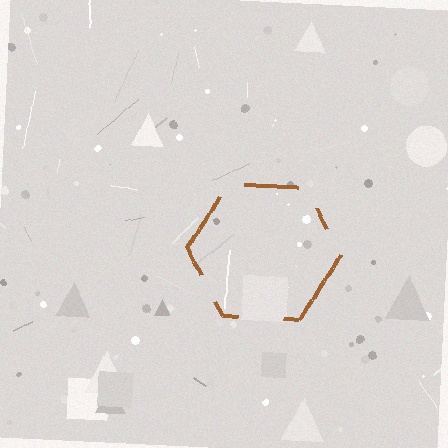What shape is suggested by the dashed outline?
The dashed outline suggests a hexagon.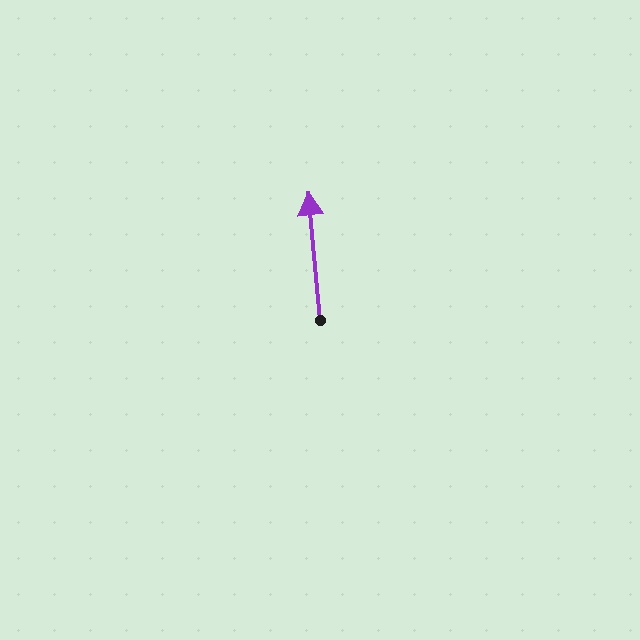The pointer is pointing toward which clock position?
Roughly 12 o'clock.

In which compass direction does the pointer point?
North.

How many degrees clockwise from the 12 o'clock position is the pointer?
Approximately 355 degrees.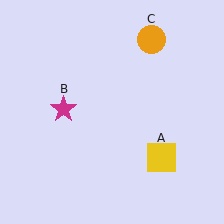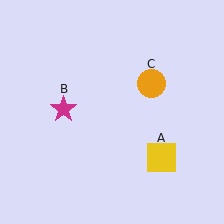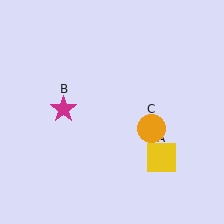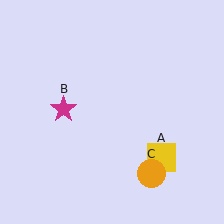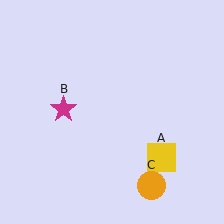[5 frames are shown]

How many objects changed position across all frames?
1 object changed position: orange circle (object C).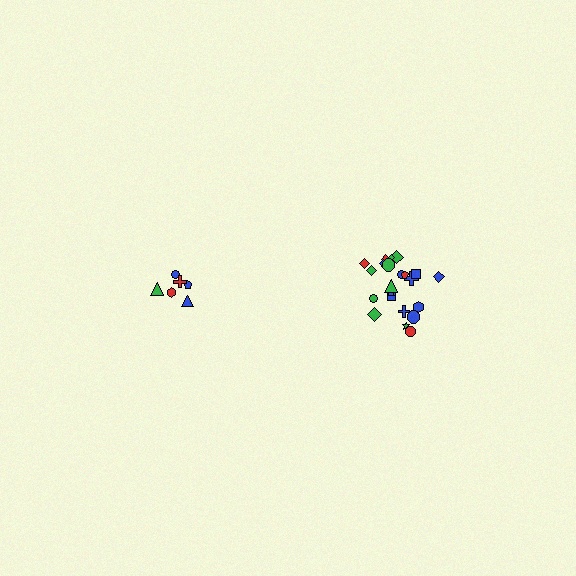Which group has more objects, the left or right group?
The right group.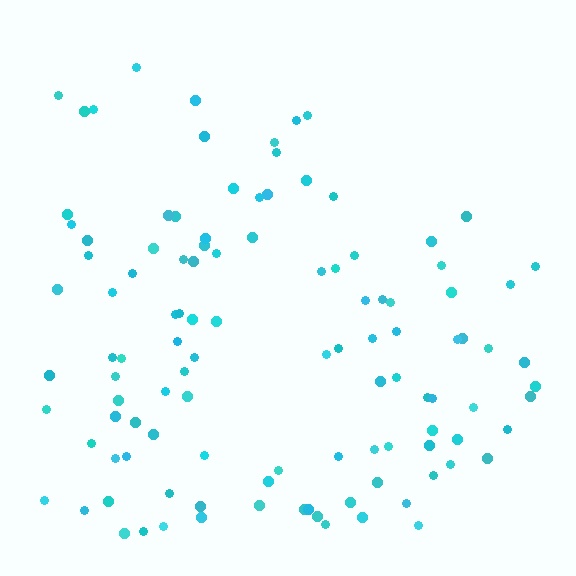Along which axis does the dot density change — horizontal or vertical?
Vertical.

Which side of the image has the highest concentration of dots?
The bottom.